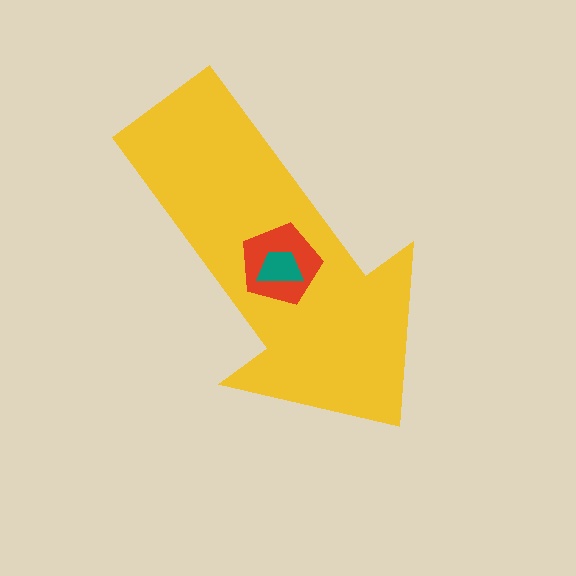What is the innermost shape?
The teal trapezoid.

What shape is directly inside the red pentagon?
The teal trapezoid.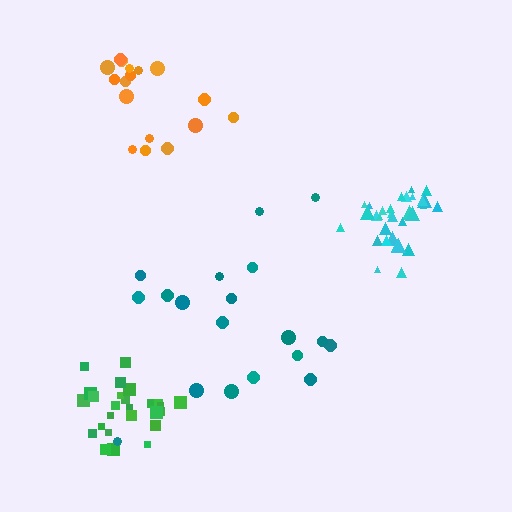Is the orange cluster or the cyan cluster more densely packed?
Cyan.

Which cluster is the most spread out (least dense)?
Teal.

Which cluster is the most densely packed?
Cyan.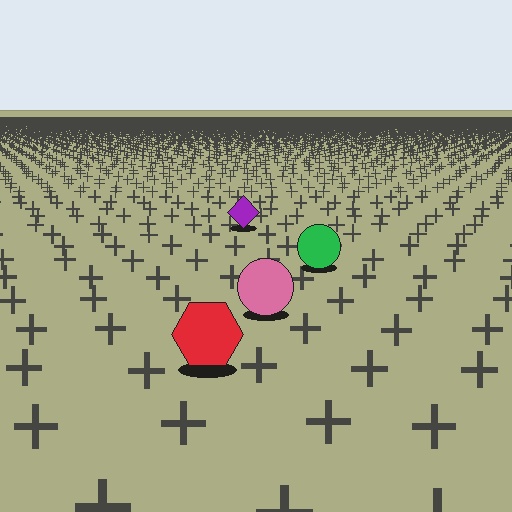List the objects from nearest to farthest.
From nearest to farthest: the red hexagon, the pink circle, the green circle, the purple diamond.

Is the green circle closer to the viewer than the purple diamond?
Yes. The green circle is closer — you can tell from the texture gradient: the ground texture is coarser near it.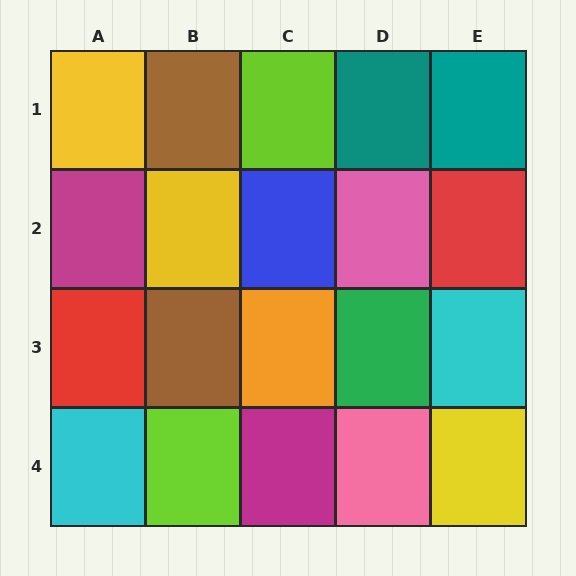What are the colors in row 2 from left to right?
Magenta, yellow, blue, pink, red.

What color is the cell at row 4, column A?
Cyan.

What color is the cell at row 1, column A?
Yellow.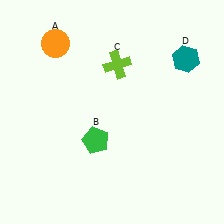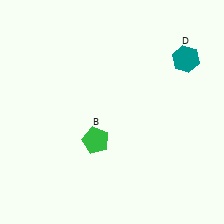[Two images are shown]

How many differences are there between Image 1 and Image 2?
There are 2 differences between the two images.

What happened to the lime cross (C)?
The lime cross (C) was removed in Image 2. It was in the top-right area of Image 1.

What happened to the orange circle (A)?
The orange circle (A) was removed in Image 2. It was in the top-left area of Image 1.